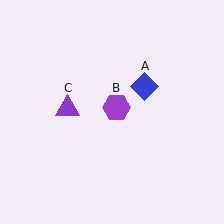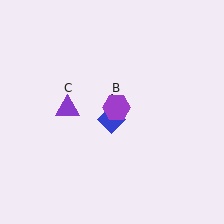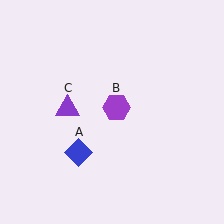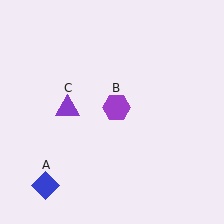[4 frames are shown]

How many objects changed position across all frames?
1 object changed position: blue diamond (object A).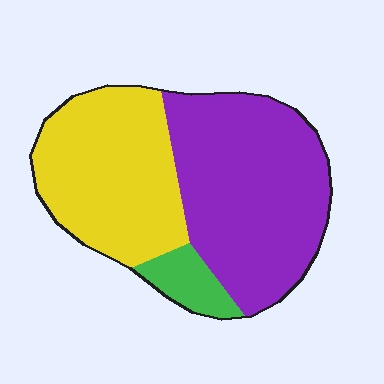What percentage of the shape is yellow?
Yellow takes up between a third and a half of the shape.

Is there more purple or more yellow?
Purple.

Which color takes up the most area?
Purple, at roughly 50%.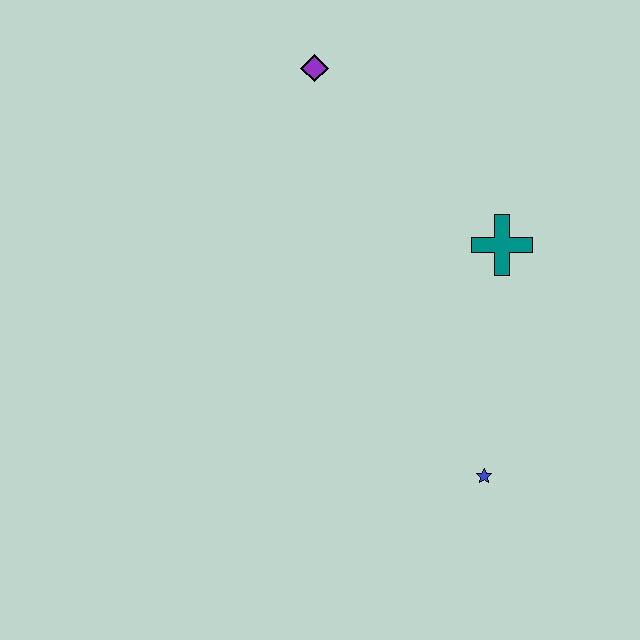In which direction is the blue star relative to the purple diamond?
The blue star is below the purple diamond.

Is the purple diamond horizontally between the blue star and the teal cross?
No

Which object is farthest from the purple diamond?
The blue star is farthest from the purple diamond.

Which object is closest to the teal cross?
The blue star is closest to the teal cross.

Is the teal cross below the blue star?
No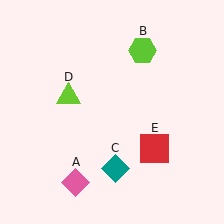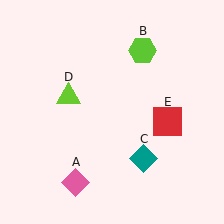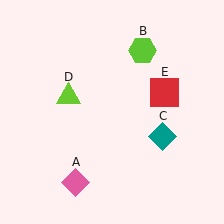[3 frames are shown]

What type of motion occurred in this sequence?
The teal diamond (object C), red square (object E) rotated counterclockwise around the center of the scene.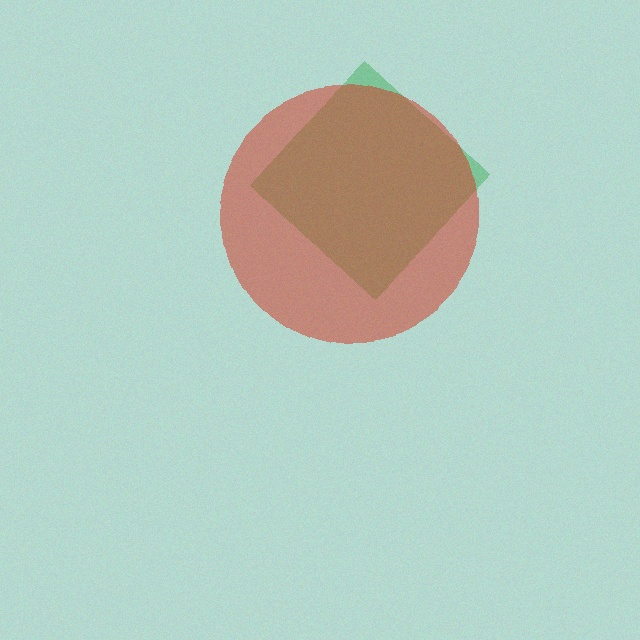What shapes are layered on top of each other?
The layered shapes are: a green diamond, a red circle.